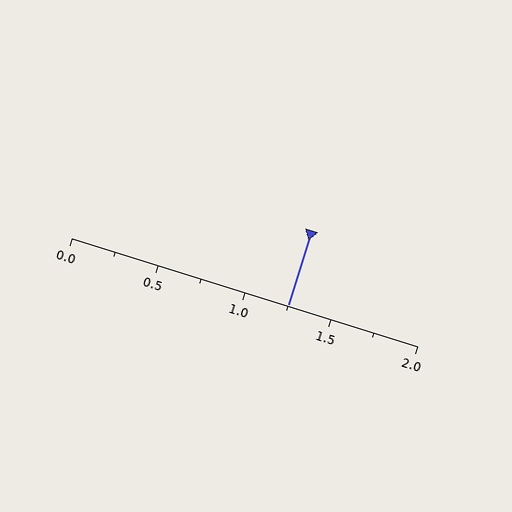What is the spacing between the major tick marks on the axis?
The major ticks are spaced 0.5 apart.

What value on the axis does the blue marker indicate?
The marker indicates approximately 1.25.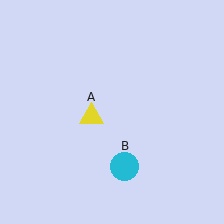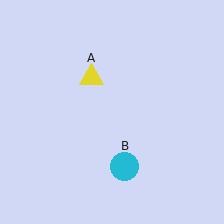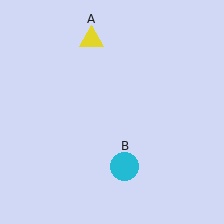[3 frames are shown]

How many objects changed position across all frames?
1 object changed position: yellow triangle (object A).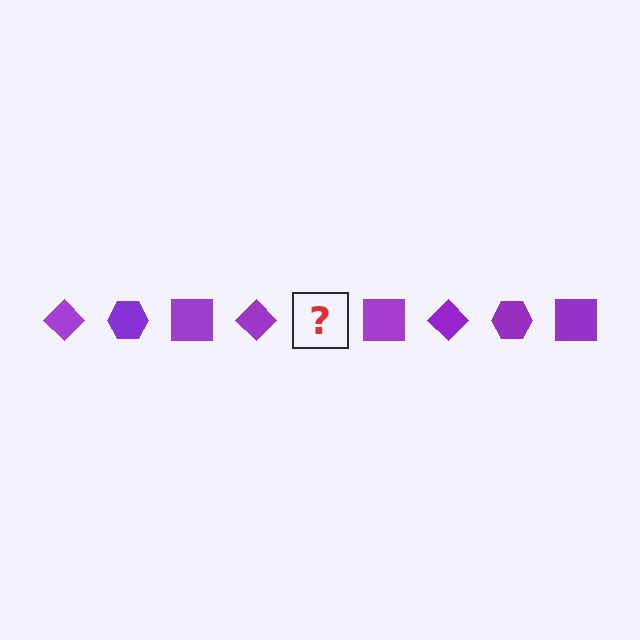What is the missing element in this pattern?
The missing element is a purple hexagon.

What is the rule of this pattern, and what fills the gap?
The rule is that the pattern cycles through diamond, hexagon, square shapes in purple. The gap should be filled with a purple hexagon.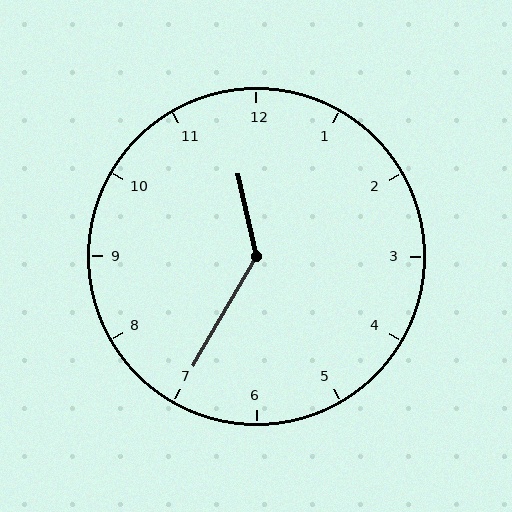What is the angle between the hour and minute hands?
Approximately 138 degrees.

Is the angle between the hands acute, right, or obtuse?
It is obtuse.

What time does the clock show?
11:35.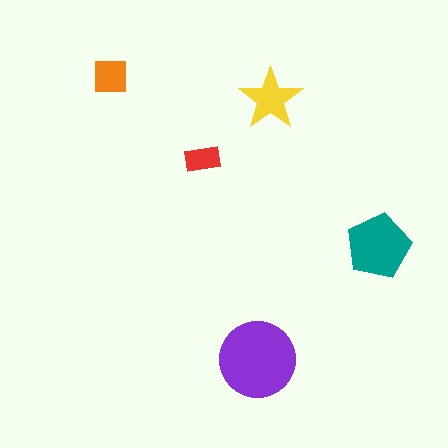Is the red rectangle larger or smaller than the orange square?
Smaller.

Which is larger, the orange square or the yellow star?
The yellow star.